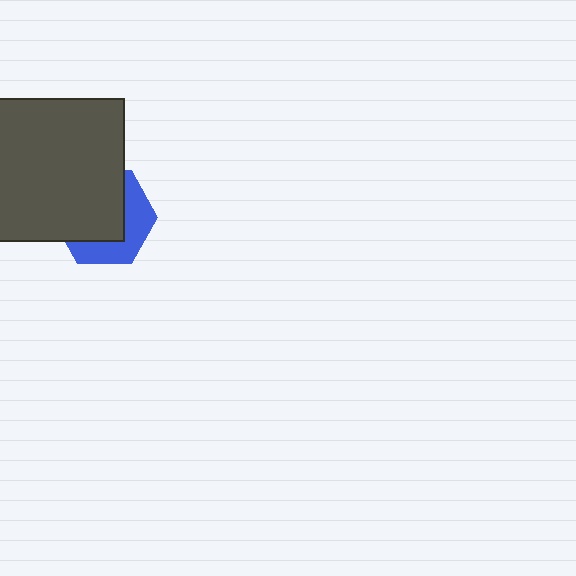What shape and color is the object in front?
The object in front is a dark gray square.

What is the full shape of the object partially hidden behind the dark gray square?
The partially hidden object is a blue hexagon.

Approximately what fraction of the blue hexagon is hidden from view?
Roughly 60% of the blue hexagon is hidden behind the dark gray square.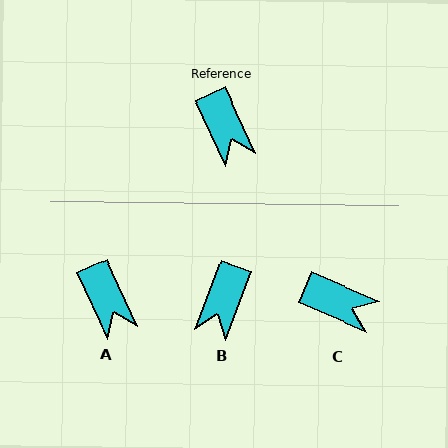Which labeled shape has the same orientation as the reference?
A.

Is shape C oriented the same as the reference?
No, it is off by about 42 degrees.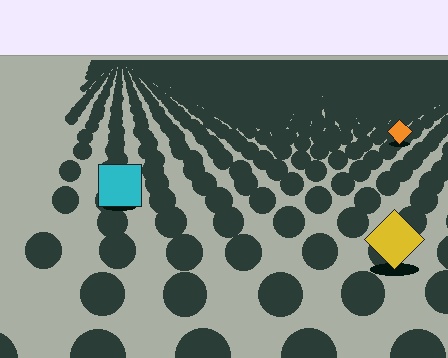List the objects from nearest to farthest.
From nearest to farthest: the yellow diamond, the cyan square, the orange diamond.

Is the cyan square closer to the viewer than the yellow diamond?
No. The yellow diamond is closer — you can tell from the texture gradient: the ground texture is coarser near it.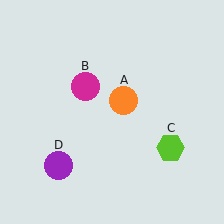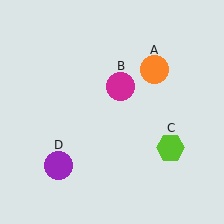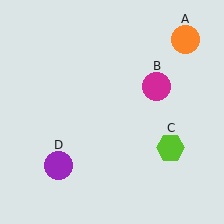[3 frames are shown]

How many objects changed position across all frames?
2 objects changed position: orange circle (object A), magenta circle (object B).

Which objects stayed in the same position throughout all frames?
Lime hexagon (object C) and purple circle (object D) remained stationary.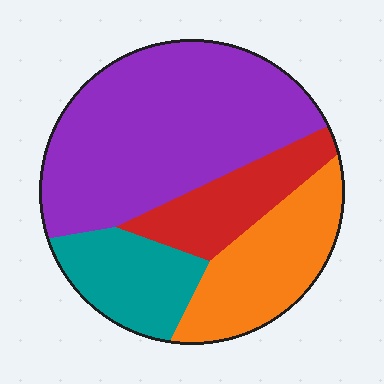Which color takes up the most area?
Purple, at roughly 50%.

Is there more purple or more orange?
Purple.